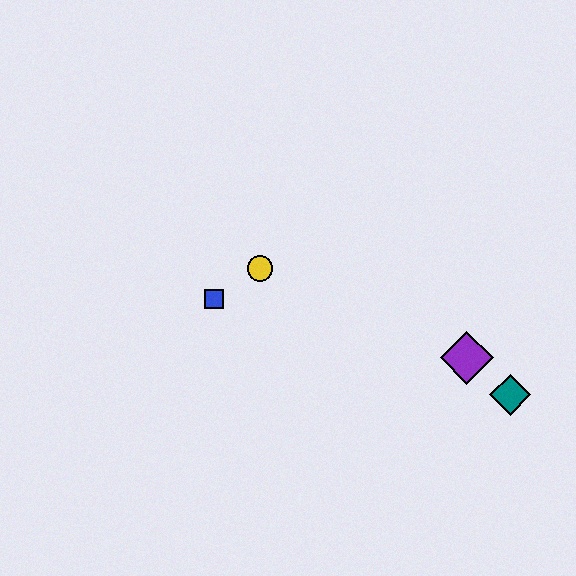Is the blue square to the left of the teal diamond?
Yes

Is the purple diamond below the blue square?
Yes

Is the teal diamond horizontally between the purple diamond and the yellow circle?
No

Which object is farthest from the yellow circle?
The teal diamond is farthest from the yellow circle.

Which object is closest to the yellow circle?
The blue square is closest to the yellow circle.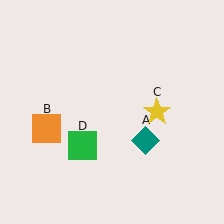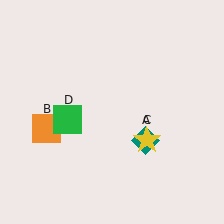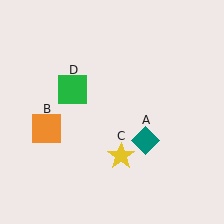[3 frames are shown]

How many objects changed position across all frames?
2 objects changed position: yellow star (object C), green square (object D).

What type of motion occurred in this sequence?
The yellow star (object C), green square (object D) rotated clockwise around the center of the scene.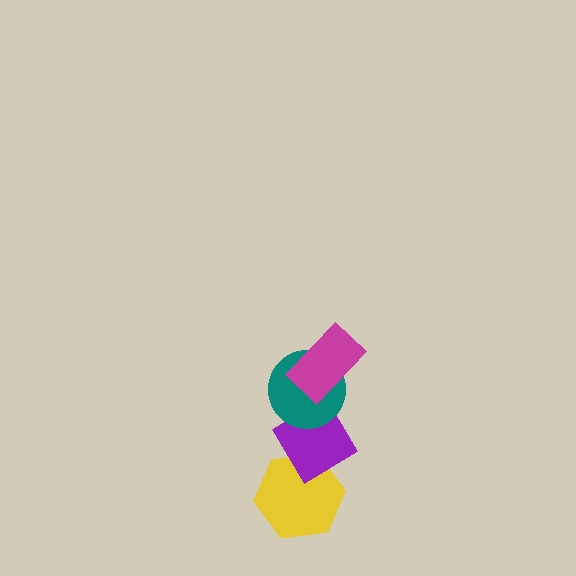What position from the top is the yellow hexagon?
The yellow hexagon is 4th from the top.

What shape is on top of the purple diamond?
The teal circle is on top of the purple diamond.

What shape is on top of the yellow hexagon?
The purple diamond is on top of the yellow hexagon.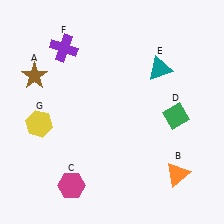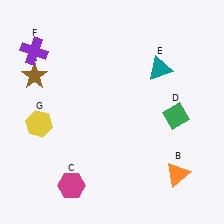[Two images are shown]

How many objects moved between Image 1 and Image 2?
1 object moved between the two images.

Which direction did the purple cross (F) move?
The purple cross (F) moved left.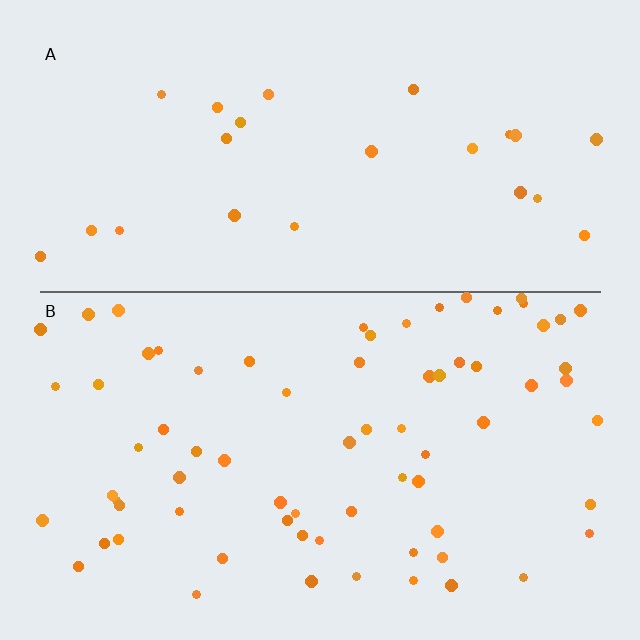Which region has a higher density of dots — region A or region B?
B (the bottom).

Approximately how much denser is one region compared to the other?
Approximately 2.9× — region B over region A.